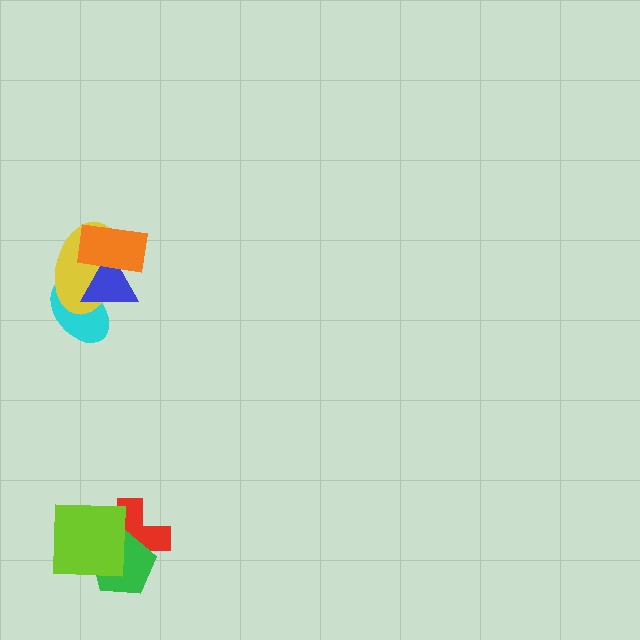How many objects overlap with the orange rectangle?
2 objects overlap with the orange rectangle.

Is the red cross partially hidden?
Yes, it is partially covered by another shape.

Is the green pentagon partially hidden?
Yes, it is partially covered by another shape.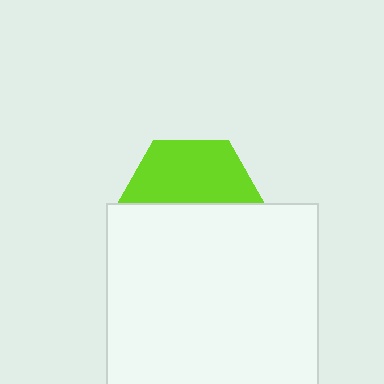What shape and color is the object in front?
The object in front is a white square.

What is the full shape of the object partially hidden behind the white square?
The partially hidden object is a lime hexagon.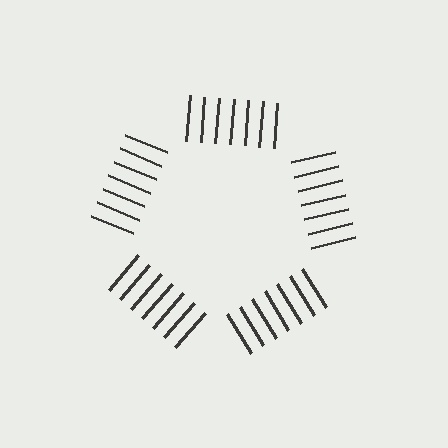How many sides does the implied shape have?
5 sides — the line-ends trace a pentagon.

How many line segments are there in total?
35 — 7 along each of the 5 edges.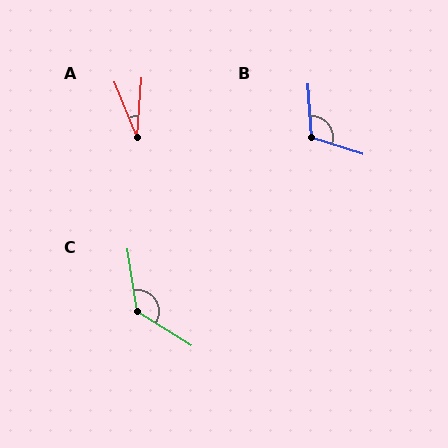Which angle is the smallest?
A, at approximately 26 degrees.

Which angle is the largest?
C, at approximately 131 degrees.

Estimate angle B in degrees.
Approximately 112 degrees.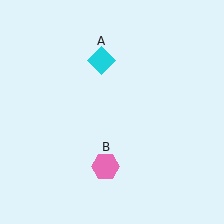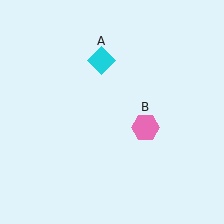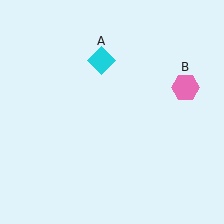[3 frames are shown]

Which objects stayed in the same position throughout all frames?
Cyan diamond (object A) remained stationary.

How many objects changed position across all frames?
1 object changed position: pink hexagon (object B).